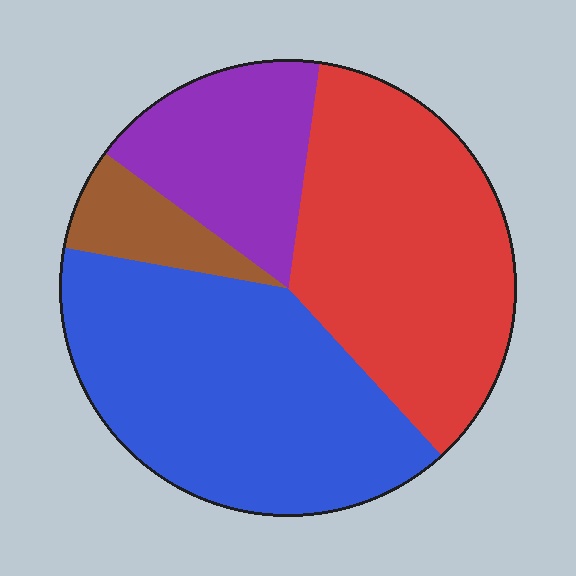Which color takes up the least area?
Brown, at roughly 5%.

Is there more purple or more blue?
Blue.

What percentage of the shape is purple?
Purple takes up about one sixth (1/6) of the shape.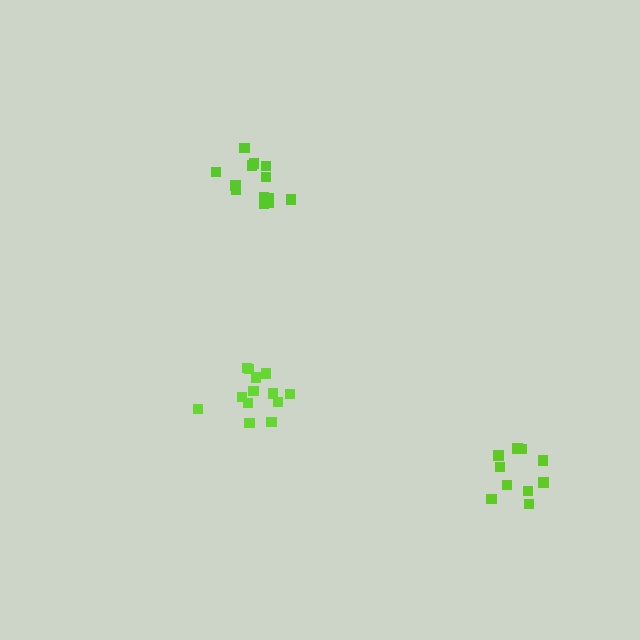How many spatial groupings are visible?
There are 3 spatial groupings.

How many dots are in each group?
Group 1: 10 dots, Group 2: 13 dots, Group 3: 13 dots (36 total).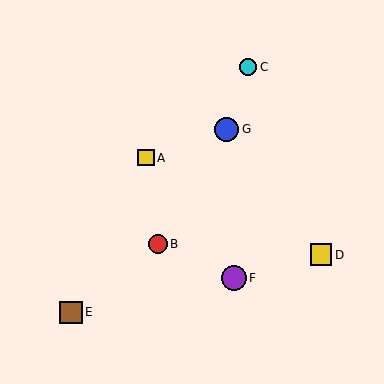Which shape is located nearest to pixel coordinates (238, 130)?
The blue circle (labeled G) at (227, 129) is nearest to that location.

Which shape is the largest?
The purple circle (labeled F) is the largest.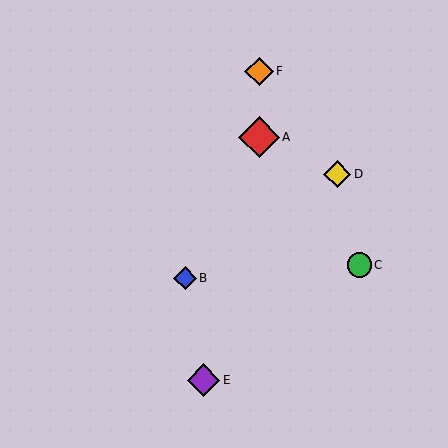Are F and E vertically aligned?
No, F is at x≈259 and E is at x≈203.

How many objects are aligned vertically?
2 objects (A, F) are aligned vertically.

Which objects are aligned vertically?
Objects A, F are aligned vertically.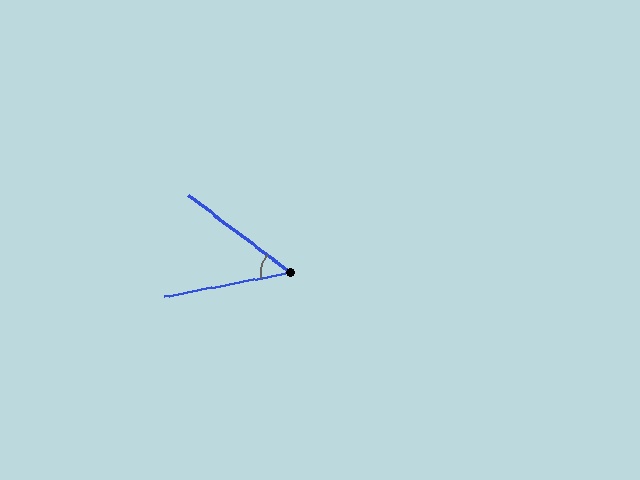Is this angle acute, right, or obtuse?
It is acute.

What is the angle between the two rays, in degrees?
Approximately 48 degrees.